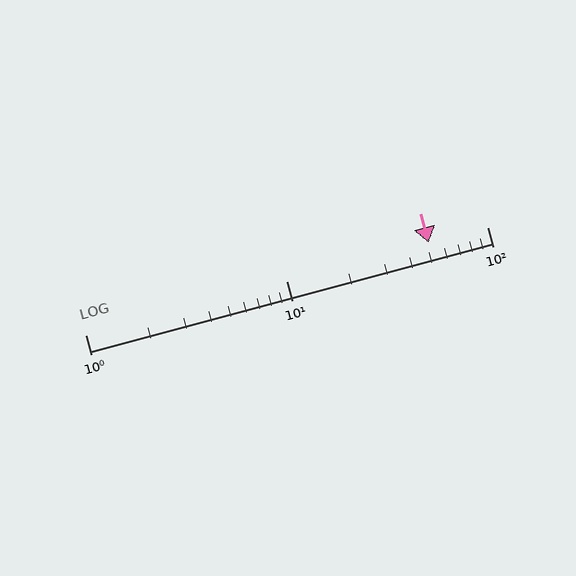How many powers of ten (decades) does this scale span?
The scale spans 2 decades, from 1 to 100.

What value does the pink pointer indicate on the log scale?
The pointer indicates approximately 51.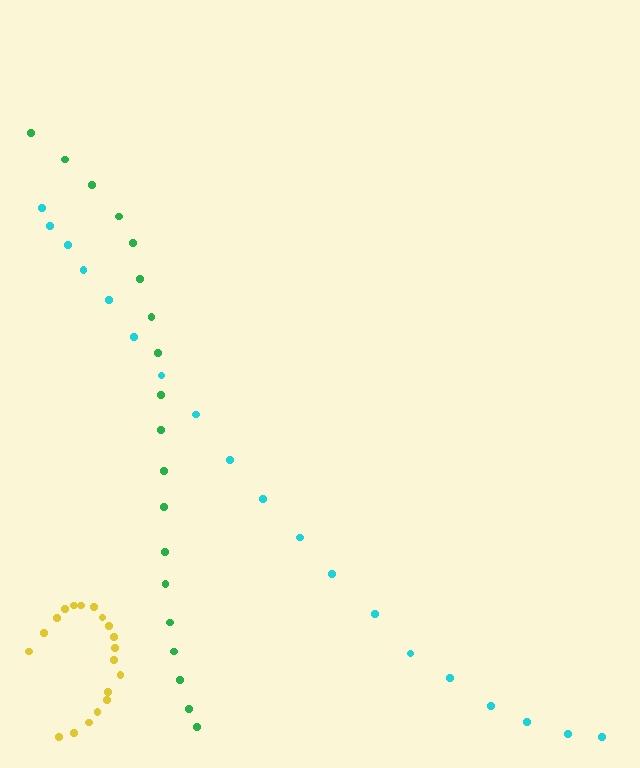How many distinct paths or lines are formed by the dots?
There are 3 distinct paths.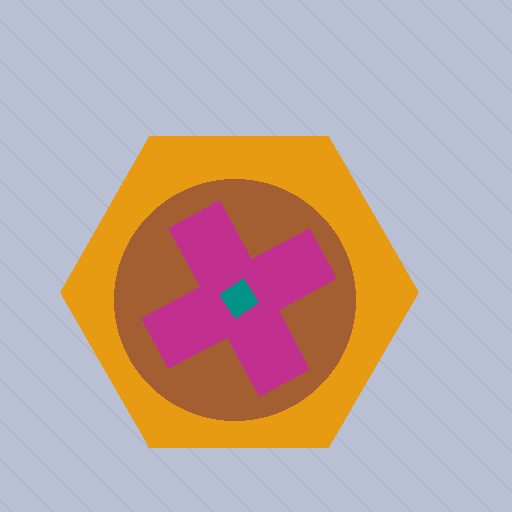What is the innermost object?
The teal diamond.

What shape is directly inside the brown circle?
The magenta cross.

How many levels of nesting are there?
4.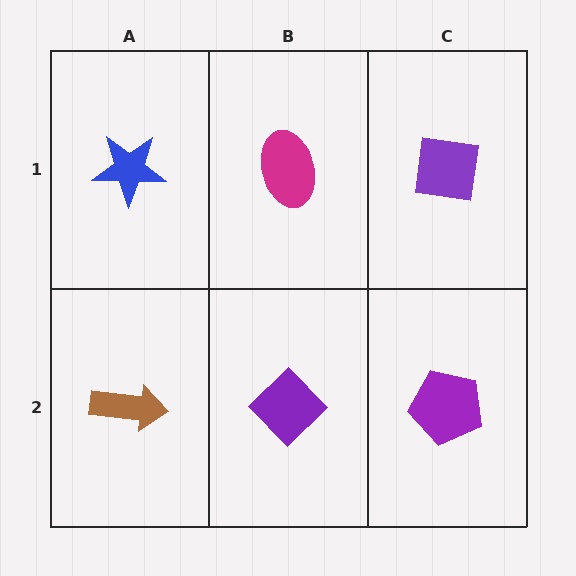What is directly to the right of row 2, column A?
A purple diamond.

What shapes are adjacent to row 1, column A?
A brown arrow (row 2, column A), a magenta ellipse (row 1, column B).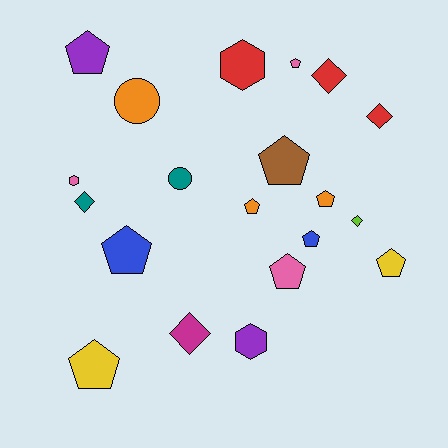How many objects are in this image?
There are 20 objects.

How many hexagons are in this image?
There are 3 hexagons.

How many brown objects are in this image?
There is 1 brown object.